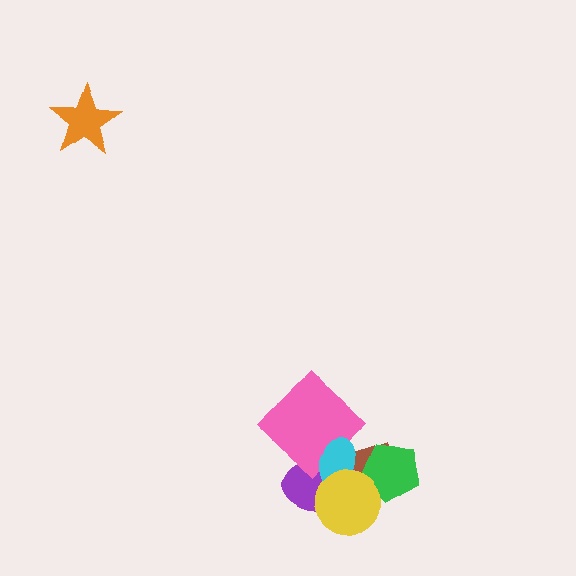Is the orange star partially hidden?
No, no other shape covers it.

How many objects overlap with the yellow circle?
4 objects overlap with the yellow circle.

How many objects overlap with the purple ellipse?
4 objects overlap with the purple ellipse.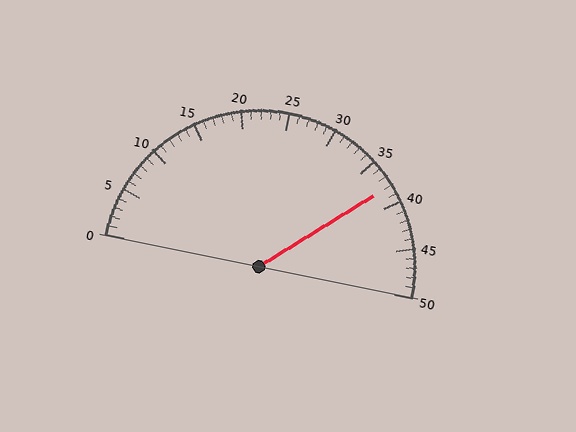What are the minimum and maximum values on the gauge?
The gauge ranges from 0 to 50.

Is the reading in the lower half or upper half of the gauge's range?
The reading is in the upper half of the range (0 to 50).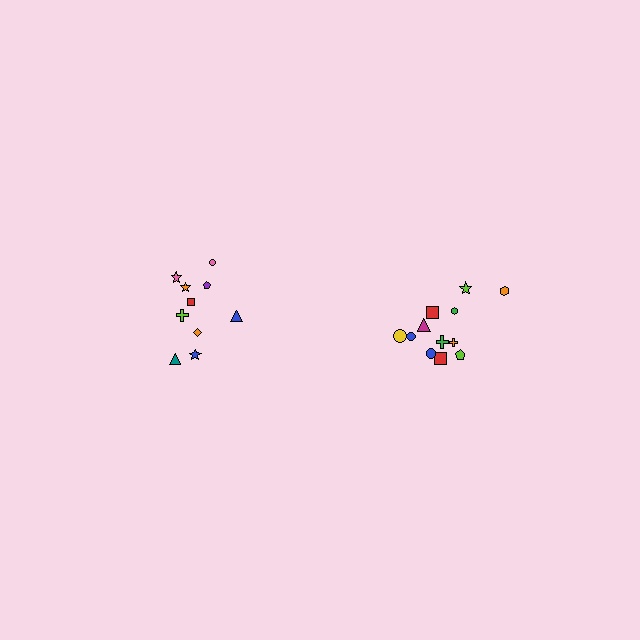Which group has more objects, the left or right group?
The right group.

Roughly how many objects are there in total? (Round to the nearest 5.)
Roughly 20 objects in total.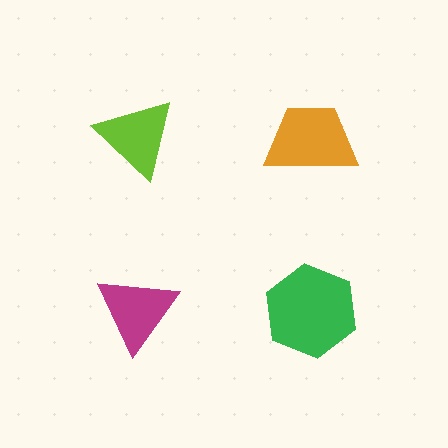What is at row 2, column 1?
A magenta triangle.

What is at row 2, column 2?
A green hexagon.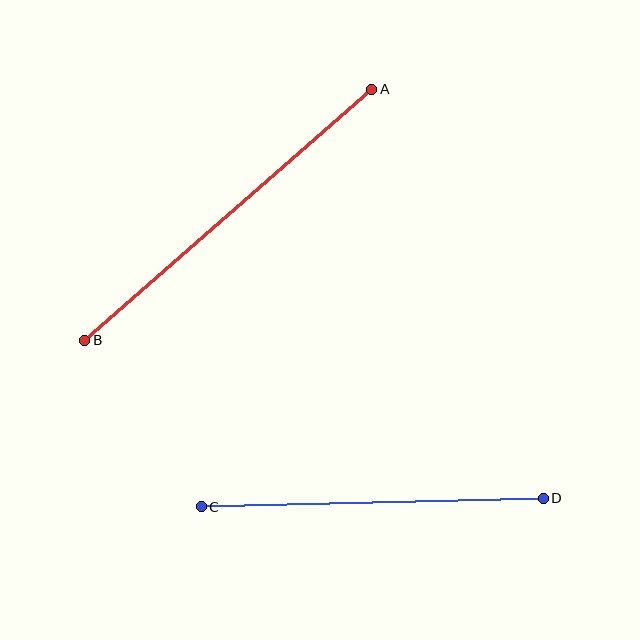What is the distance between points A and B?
The distance is approximately 381 pixels.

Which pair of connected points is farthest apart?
Points A and B are farthest apart.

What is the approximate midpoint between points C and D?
The midpoint is at approximately (372, 502) pixels.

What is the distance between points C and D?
The distance is approximately 342 pixels.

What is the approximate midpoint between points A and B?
The midpoint is at approximately (228, 215) pixels.